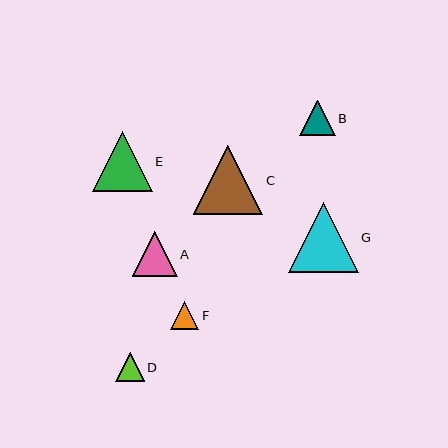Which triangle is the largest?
Triangle G is the largest with a size of approximately 70 pixels.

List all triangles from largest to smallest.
From largest to smallest: G, C, E, A, B, D, F.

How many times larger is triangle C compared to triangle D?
Triangle C is approximately 2.4 times the size of triangle D.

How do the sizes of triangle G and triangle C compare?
Triangle G and triangle C are approximately the same size.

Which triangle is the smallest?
Triangle F is the smallest with a size of approximately 28 pixels.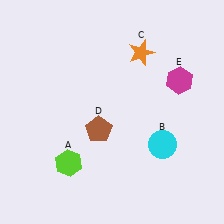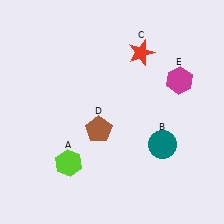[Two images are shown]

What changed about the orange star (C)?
In Image 1, C is orange. In Image 2, it changed to red.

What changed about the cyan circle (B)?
In Image 1, B is cyan. In Image 2, it changed to teal.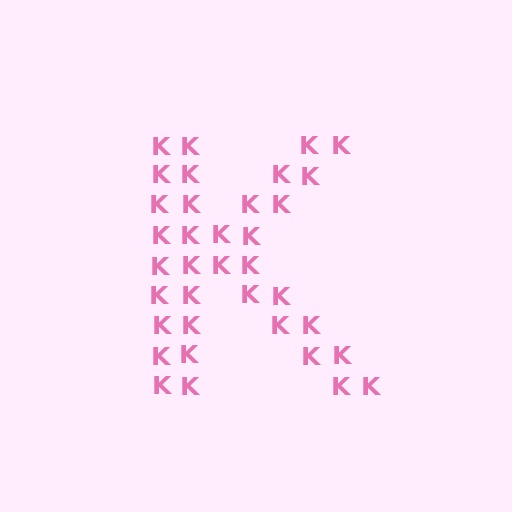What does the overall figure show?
The overall figure shows the letter K.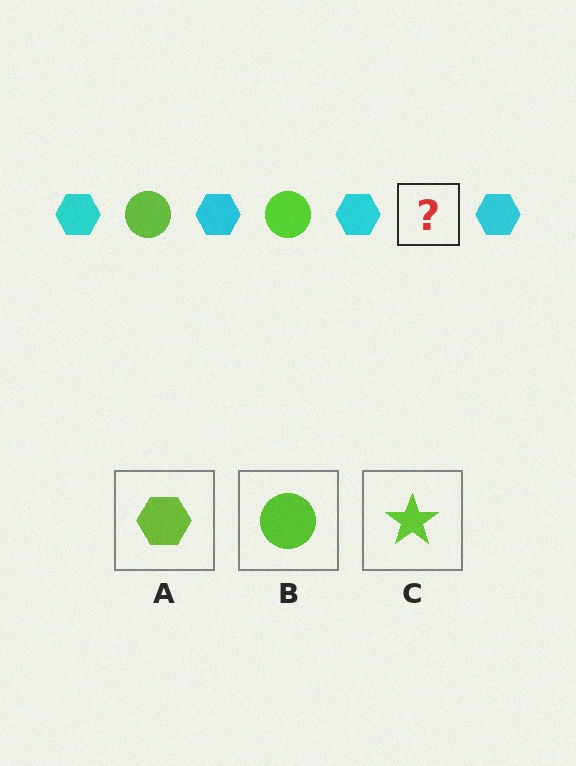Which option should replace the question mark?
Option B.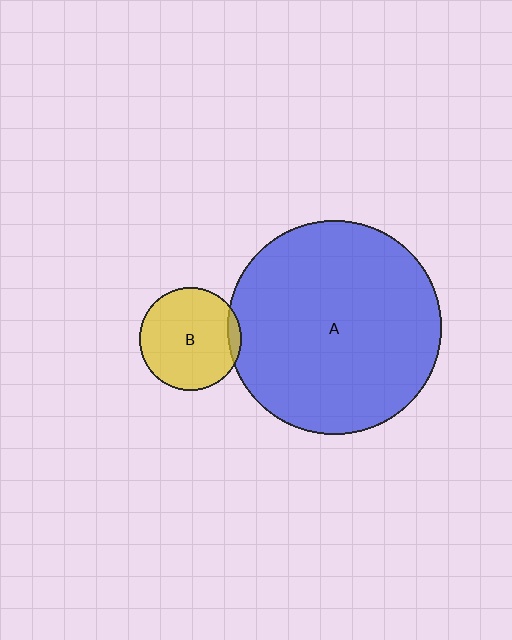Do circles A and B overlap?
Yes.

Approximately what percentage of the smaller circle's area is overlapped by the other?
Approximately 5%.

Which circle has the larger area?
Circle A (blue).